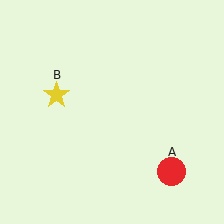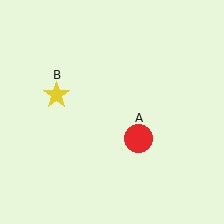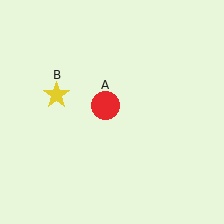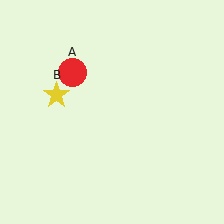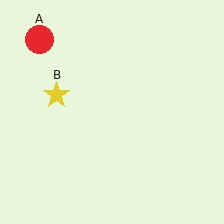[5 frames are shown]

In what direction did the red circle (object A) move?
The red circle (object A) moved up and to the left.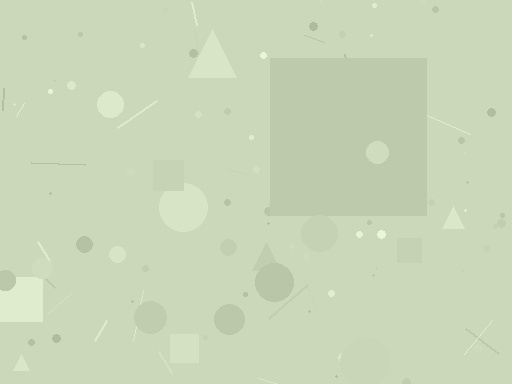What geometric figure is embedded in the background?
A square is embedded in the background.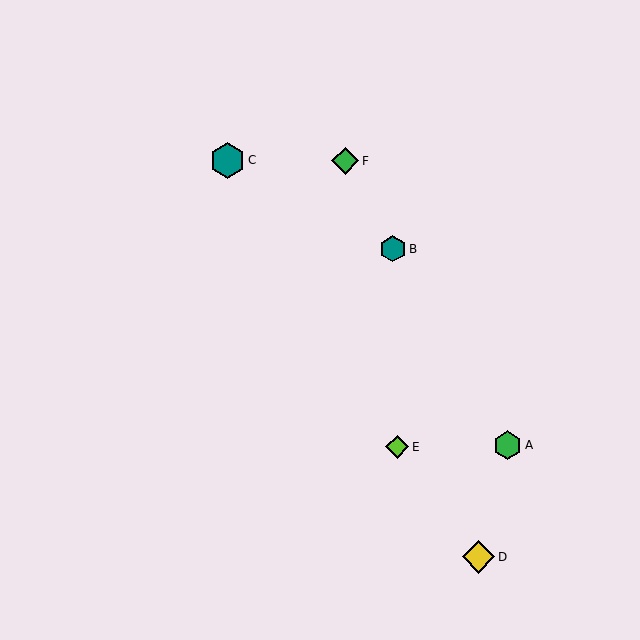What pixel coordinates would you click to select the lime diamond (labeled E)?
Click at (397, 447) to select the lime diamond E.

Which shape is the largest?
The teal hexagon (labeled C) is the largest.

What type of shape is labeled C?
Shape C is a teal hexagon.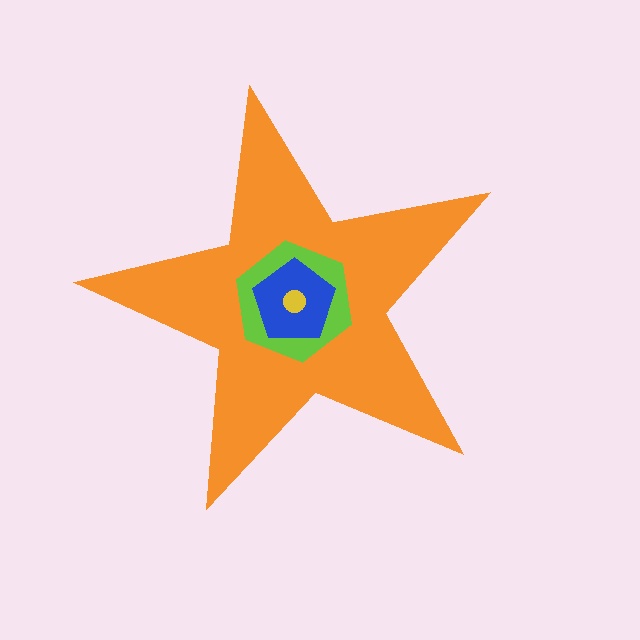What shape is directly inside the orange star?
The lime hexagon.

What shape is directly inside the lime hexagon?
The blue pentagon.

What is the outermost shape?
The orange star.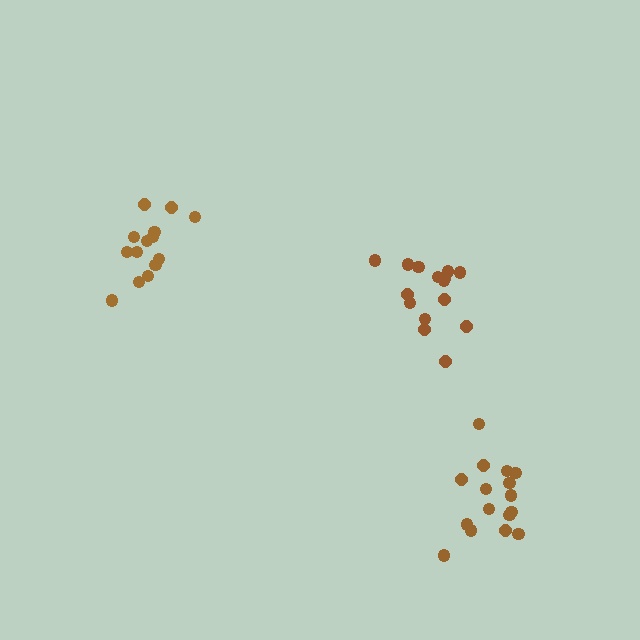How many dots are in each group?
Group 1: 14 dots, Group 2: 16 dots, Group 3: 15 dots (45 total).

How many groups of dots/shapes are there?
There are 3 groups.